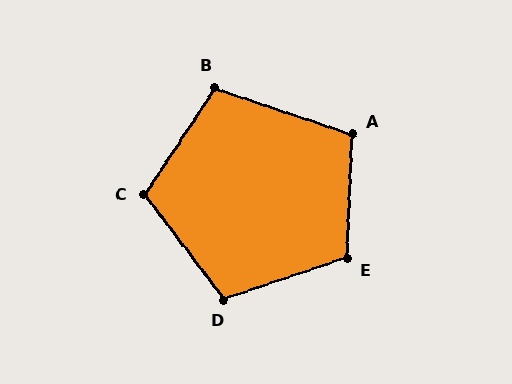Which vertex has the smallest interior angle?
B, at approximately 105 degrees.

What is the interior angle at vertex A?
Approximately 106 degrees (obtuse).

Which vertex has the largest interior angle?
E, at approximately 111 degrees.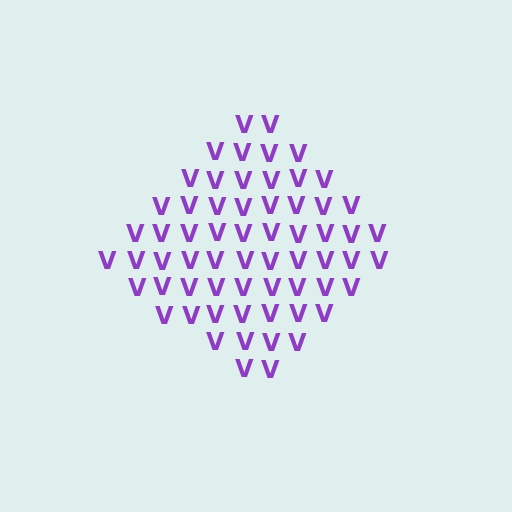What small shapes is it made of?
It is made of small letter V's.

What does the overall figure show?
The overall figure shows a diamond.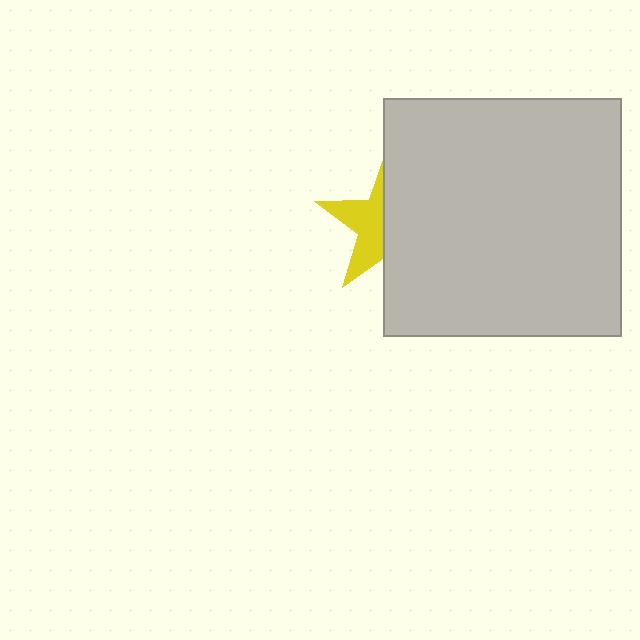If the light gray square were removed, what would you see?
You would see the complete yellow star.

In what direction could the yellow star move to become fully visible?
The yellow star could move left. That would shift it out from behind the light gray square entirely.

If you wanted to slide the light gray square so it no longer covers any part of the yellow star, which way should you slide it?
Slide it right — that is the most direct way to separate the two shapes.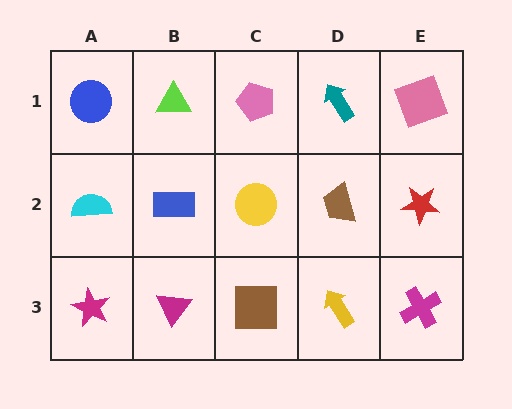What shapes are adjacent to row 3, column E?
A red star (row 2, column E), a yellow arrow (row 3, column D).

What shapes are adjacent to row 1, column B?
A blue rectangle (row 2, column B), a blue circle (row 1, column A), a pink pentagon (row 1, column C).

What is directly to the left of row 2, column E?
A brown trapezoid.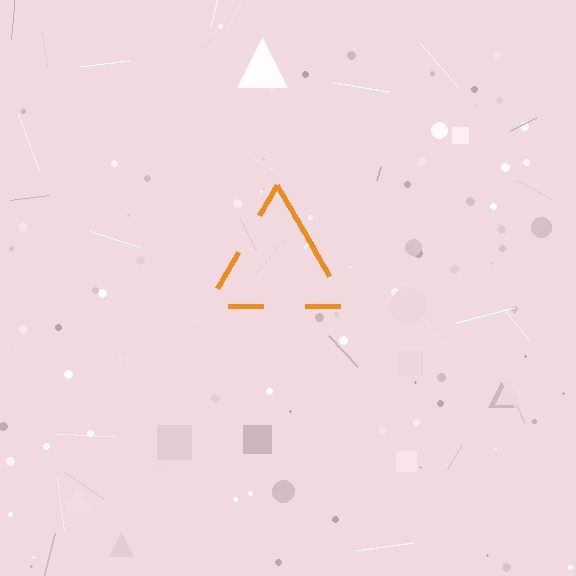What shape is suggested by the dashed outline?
The dashed outline suggests a triangle.